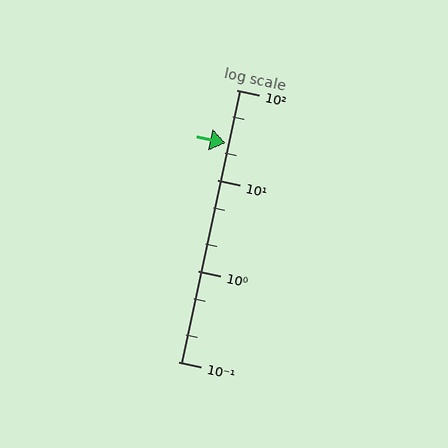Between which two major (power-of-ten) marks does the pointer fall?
The pointer is between 10 and 100.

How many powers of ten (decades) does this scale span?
The scale spans 3 decades, from 0.1 to 100.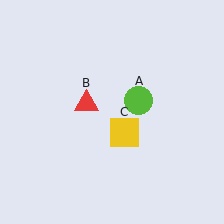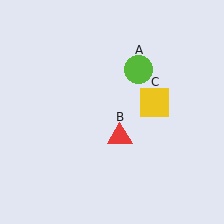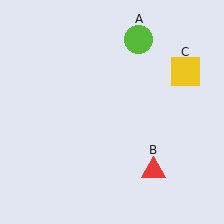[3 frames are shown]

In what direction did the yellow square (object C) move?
The yellow square (object C) moved up and to the right.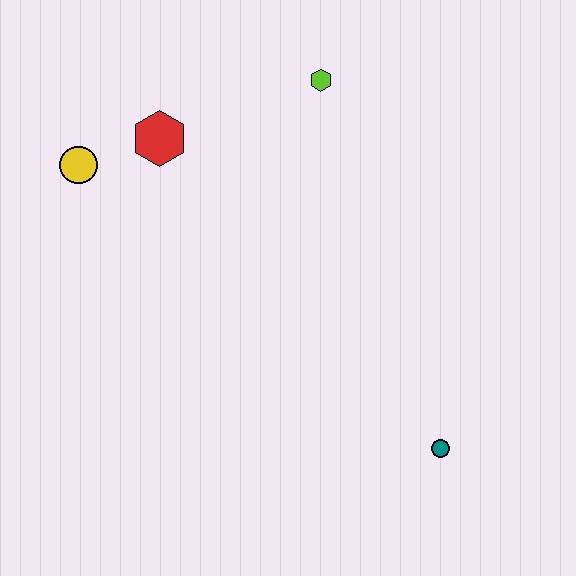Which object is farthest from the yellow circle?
The teal circle is farthest from the yellow circle.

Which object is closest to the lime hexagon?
The red hexagon is closest to the lime hexagon.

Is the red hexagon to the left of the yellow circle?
No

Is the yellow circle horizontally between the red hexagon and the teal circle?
No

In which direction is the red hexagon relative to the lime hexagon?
The red hexagon is to the left of the lime hexagon.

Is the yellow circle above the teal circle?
Yes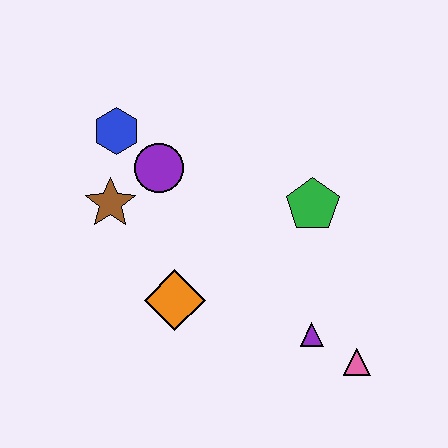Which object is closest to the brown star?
The purple circle is closest to the brown star.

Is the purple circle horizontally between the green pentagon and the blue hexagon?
Yes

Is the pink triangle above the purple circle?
No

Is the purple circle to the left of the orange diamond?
Yes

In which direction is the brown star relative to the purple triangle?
The brown star is to the left of the purple triangle.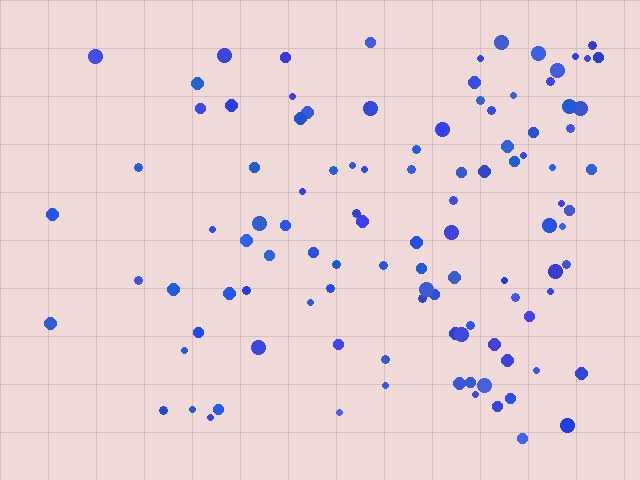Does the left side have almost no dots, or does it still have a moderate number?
Still a moderate number, just noticeably fewer than the right.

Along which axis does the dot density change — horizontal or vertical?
Horizontal.